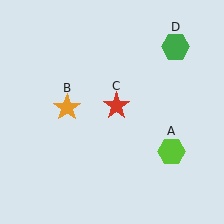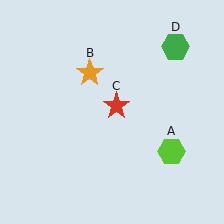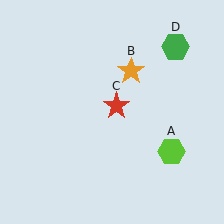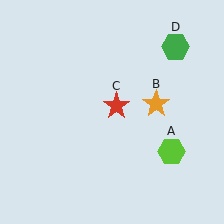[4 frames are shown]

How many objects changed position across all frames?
1 object changed position: orange star (object B).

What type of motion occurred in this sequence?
The orange star (object B) rotated clockwise around the center of the scene.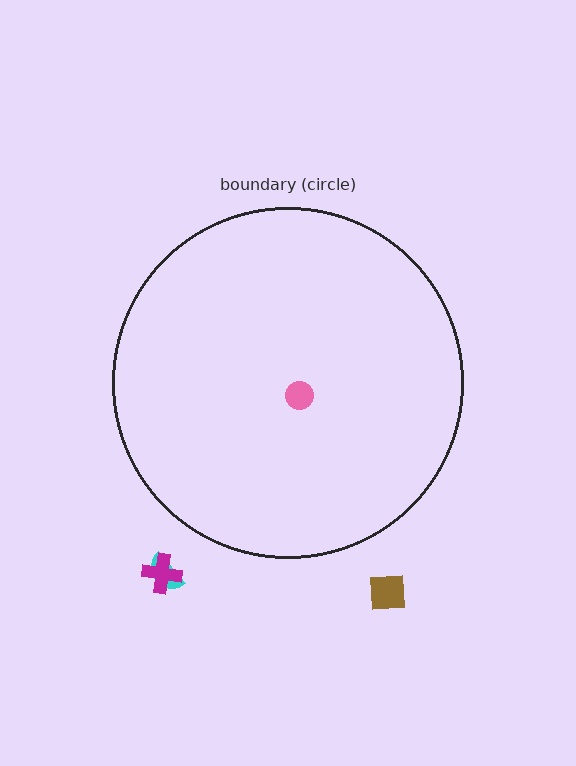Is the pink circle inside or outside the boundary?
Inside.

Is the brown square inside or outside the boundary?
Outside.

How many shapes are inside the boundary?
1 inside, 3 outside.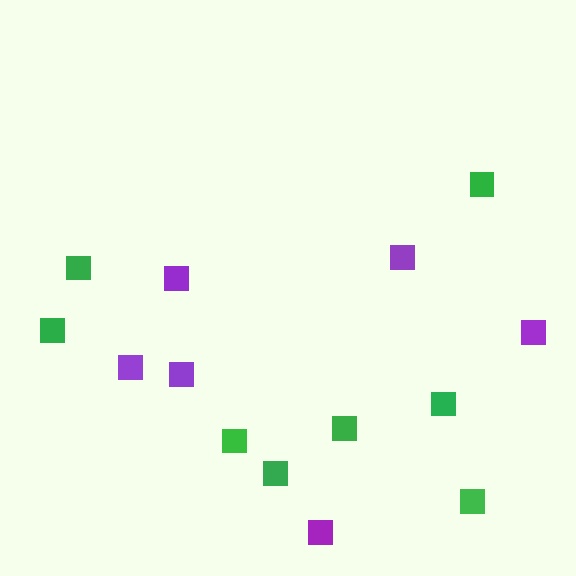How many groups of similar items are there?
There are 2 groups: one group of green squares (8) and one group of purple squares (6).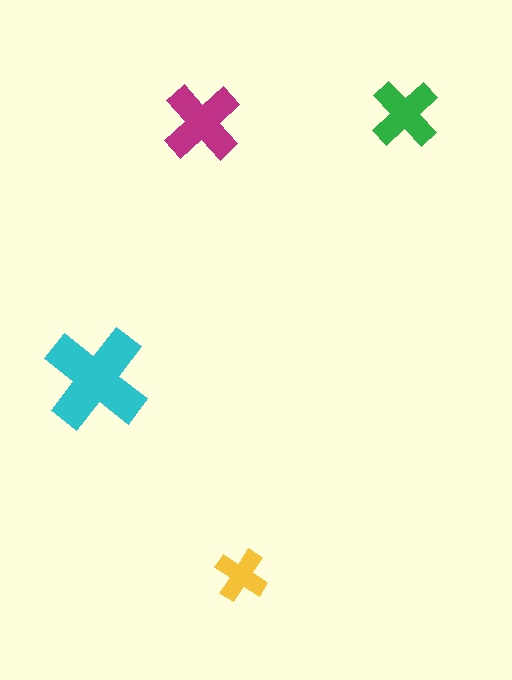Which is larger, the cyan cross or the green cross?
The cyan one.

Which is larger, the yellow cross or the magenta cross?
The magenta one.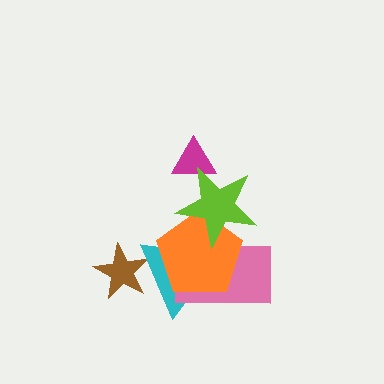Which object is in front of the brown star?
The cyan triangle is in front of the brown star.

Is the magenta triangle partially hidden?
Yes, it is partially covered by another shape.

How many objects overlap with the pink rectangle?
3 objects overlap with the pink rectangle.